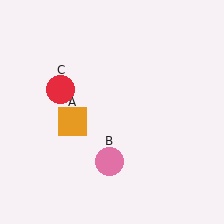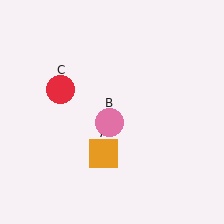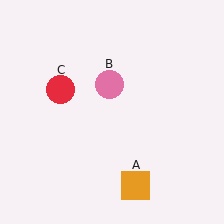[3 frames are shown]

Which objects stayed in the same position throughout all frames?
Red circle (object C) remained stationary.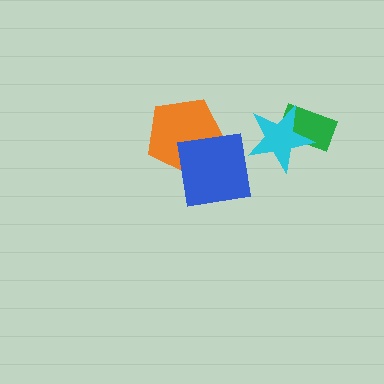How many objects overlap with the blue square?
2 objects overlap with the blue square.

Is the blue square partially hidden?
No, no other shape covers it.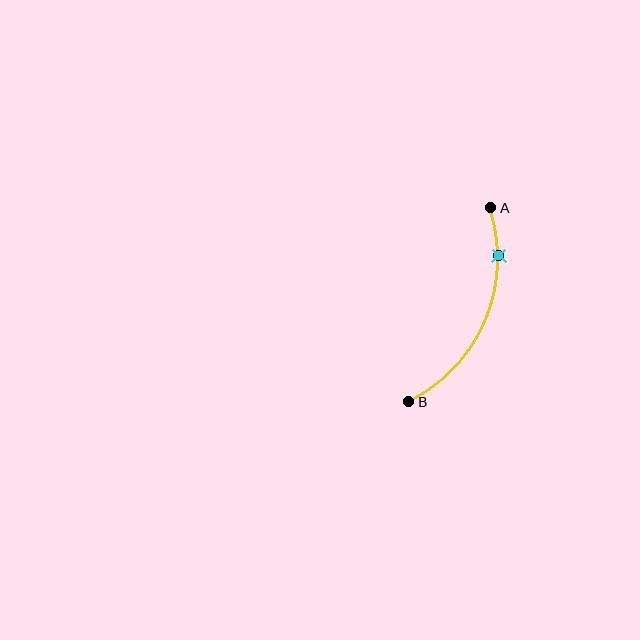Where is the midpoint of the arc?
The arc midpoint is the point on the curve farthest from the straight line joining A and B. It sits to the right of that line.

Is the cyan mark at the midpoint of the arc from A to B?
No. The cyan mark lies on the arc but is closer to endpoint A. The arc midpoint would be at the point on the curve equidistant along the arc from both A and B.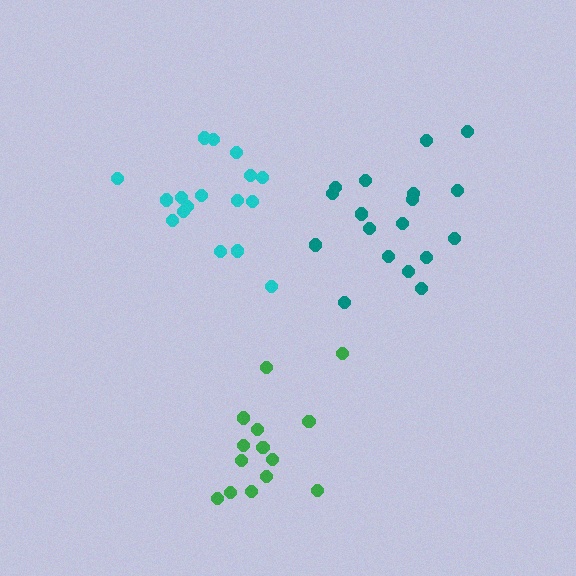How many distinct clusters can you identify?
There are 3 distinct clusters.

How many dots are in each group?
Group 1: 17 dots, Group 2: 14 dots, Group 3: 18 dots (49 total).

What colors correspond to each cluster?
The clusters are colored: cyan, green, teal.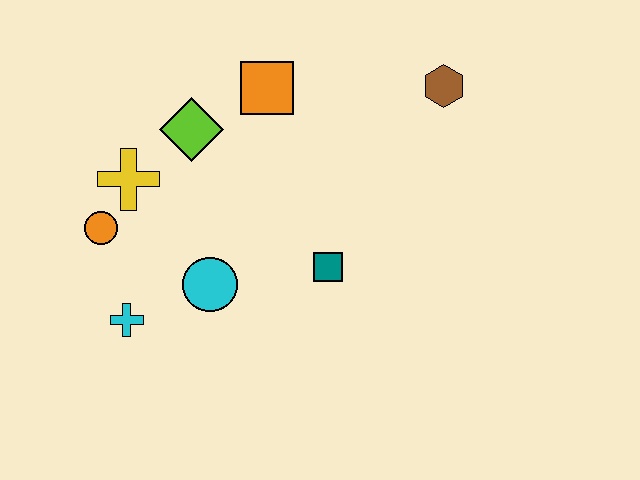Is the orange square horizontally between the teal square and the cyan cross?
Yes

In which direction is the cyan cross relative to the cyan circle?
The cyan cross is to the left of the cyan circle.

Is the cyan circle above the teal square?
No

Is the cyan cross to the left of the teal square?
Yes